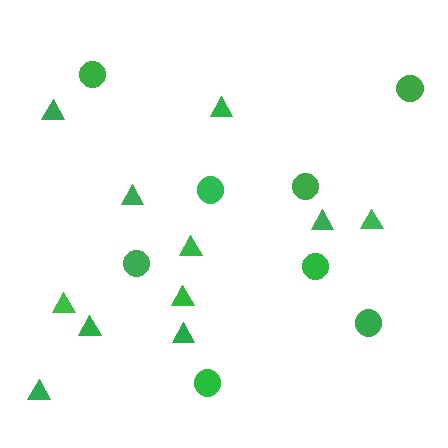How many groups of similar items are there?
There are 2 groups: one group of triangles (11) and one group of circles (8).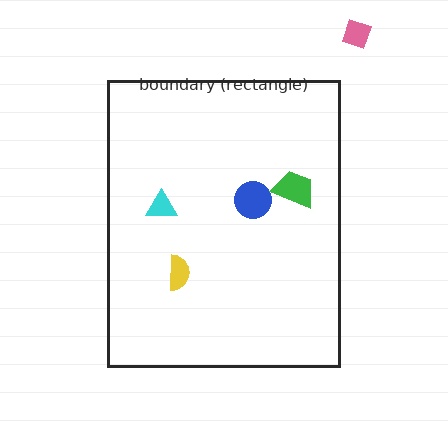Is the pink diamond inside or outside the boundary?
Outside.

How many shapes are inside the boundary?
4 inside, 1 outside.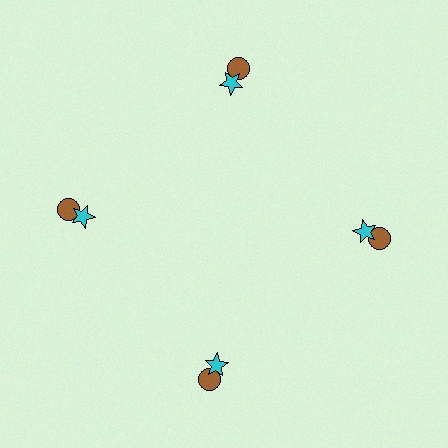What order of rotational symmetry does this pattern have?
This pattern has 4-fold rotational symmetry.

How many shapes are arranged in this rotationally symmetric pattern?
There are 8 shapes, arranged in 4 groups of 2.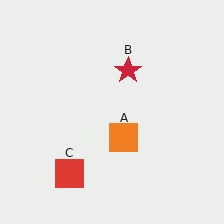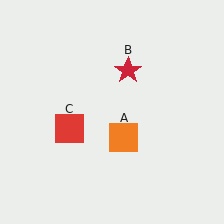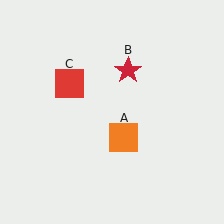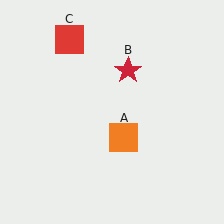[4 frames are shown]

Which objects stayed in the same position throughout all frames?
Orange square (object A) and red star (object B) remained stationary.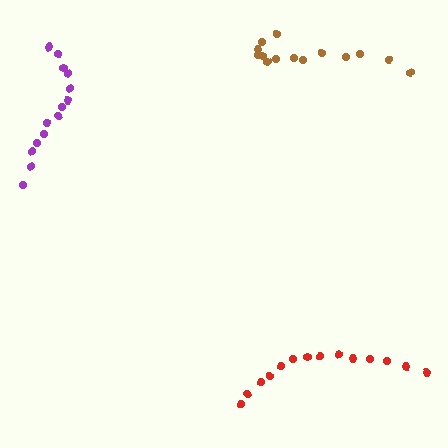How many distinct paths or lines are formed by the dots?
There are 3 distinct paths.